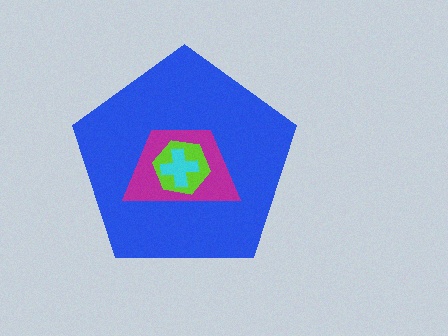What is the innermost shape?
The cyan cross.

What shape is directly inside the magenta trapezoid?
The lime hexagon.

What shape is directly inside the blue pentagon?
The magenta trapezoid.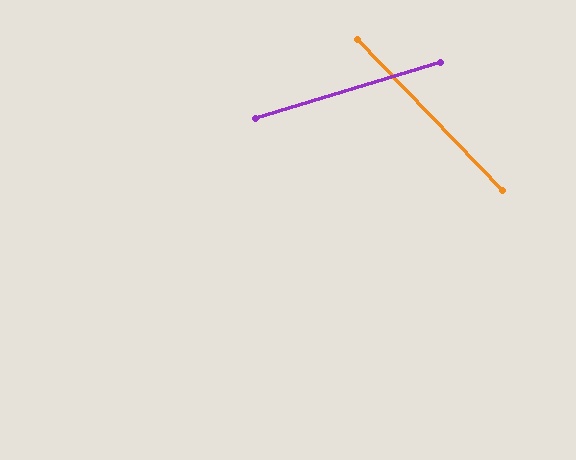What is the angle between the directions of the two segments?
Approximately 63 degrees.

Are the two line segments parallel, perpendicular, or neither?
Neither parallel nor perpendicular — they differ by about 63°.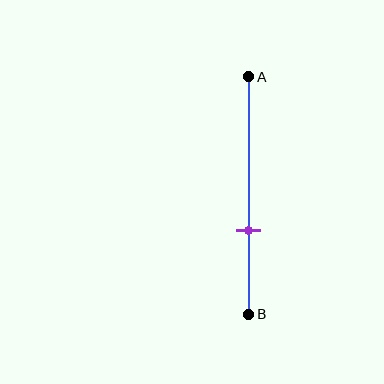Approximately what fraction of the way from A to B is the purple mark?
The purple mark is approximately 65% of the way from A to B.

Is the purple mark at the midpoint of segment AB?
No, the mark is at about 65% from A, not at the 50% midpoint.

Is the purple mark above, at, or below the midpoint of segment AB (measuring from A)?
The purple mark is below the midpoint of segment AB.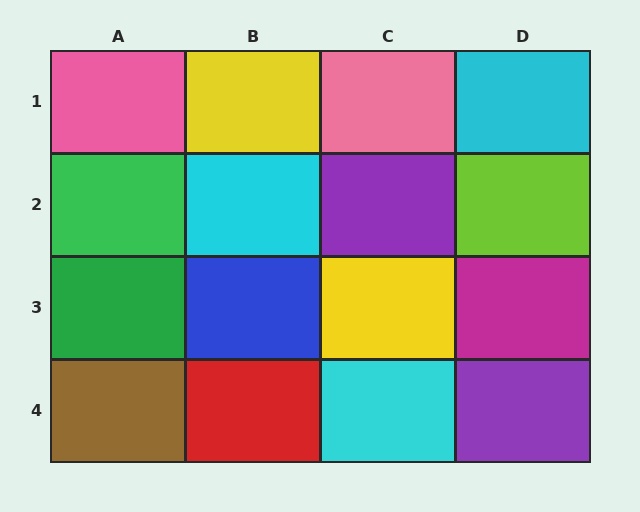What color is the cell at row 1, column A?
Pink.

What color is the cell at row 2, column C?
Purple.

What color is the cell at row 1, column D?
Cyan.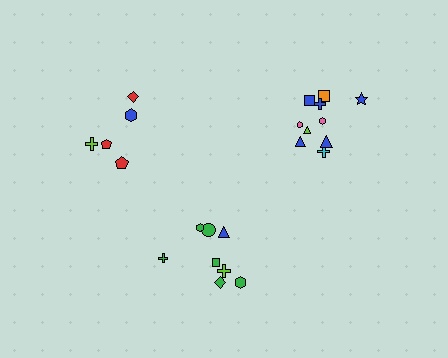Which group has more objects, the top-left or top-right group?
The top-right group.